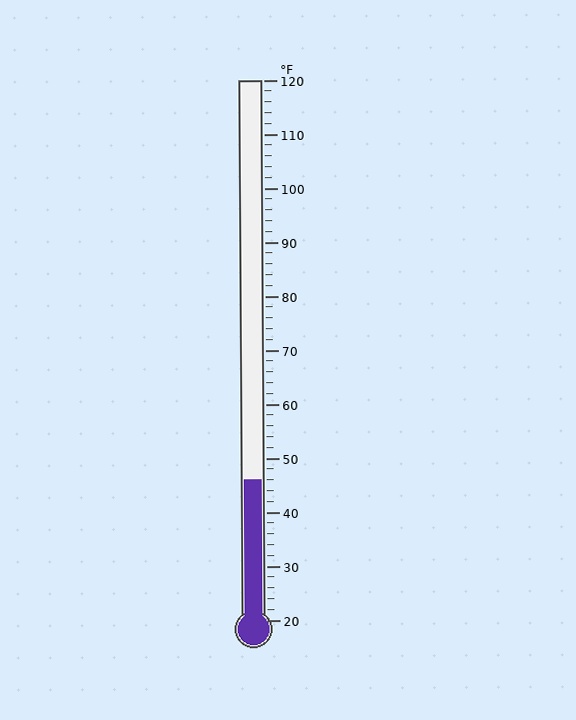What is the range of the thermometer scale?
The thermometer scale ranges from 20°F to 120°F.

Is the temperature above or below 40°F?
The temperature is above 40°F.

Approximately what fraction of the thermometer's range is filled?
The thermometer is filled to approximately 25% of its range.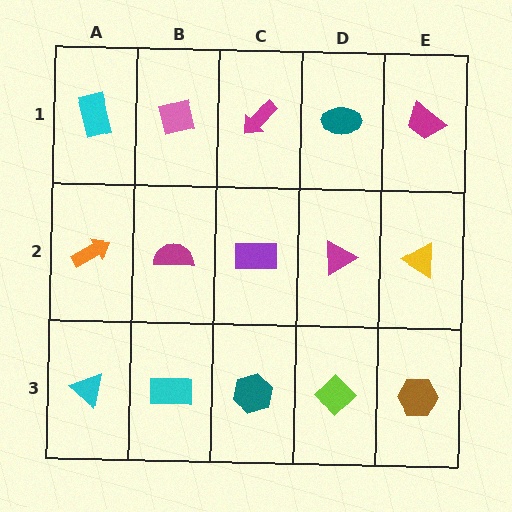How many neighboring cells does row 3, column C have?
3.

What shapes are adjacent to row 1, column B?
A magenta semicircle (row 2, column B), a cyan rectangle (row 1, column A), a magenta arrow (row 1, column C).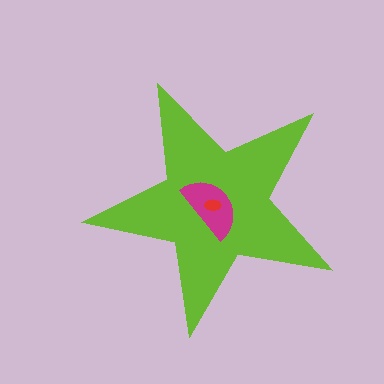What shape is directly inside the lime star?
The magenta semicircle.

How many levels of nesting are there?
3.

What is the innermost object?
The red ellipse.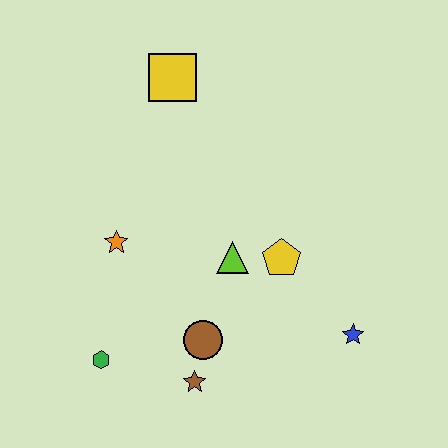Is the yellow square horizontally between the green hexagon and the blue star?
Yes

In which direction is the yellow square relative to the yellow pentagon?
The yellow square is above the yellow pentagon.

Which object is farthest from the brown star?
The yellow square is farthest from the brown star.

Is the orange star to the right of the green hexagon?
Yes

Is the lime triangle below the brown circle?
No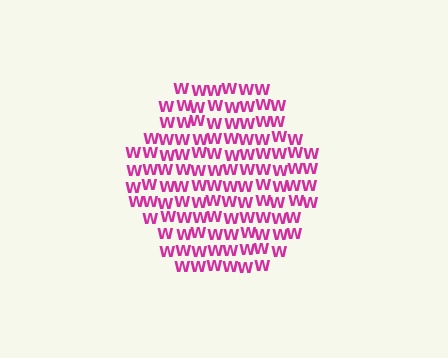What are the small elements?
The small elements are letter W's.